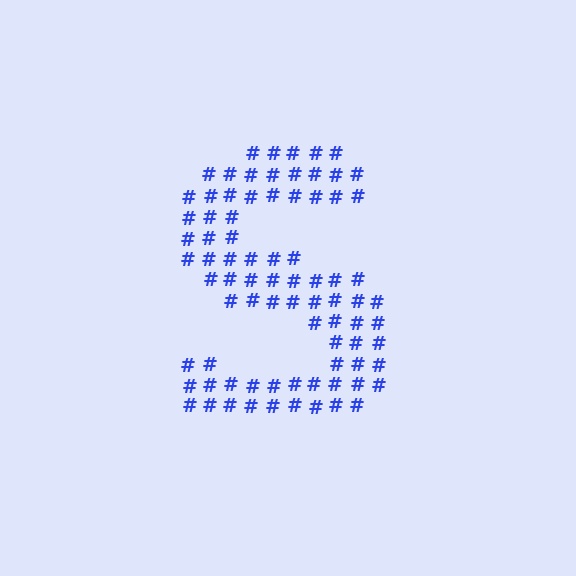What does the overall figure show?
The overall figure shows the letter S.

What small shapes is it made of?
It is made of small hash symbols.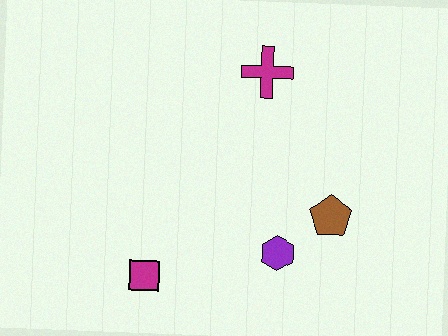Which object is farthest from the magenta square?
The magenta cross is farthest from the magenta square.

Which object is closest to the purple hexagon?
The brown pentagon is closest to the purple hexagon.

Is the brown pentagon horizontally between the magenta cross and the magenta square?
No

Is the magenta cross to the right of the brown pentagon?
No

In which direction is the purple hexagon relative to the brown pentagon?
The purple hexagon is to the left of the brown pentagon.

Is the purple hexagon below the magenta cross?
Yes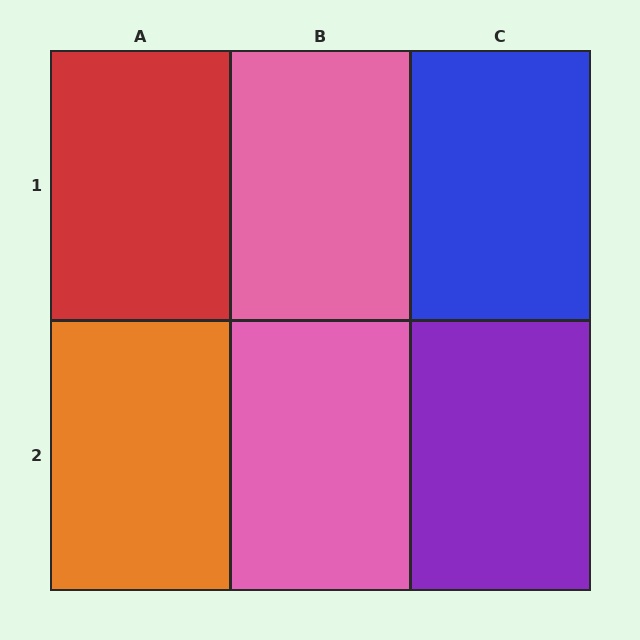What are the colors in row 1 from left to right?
Red, pink, blue.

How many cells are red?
1 cell is red.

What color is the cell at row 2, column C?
Purple.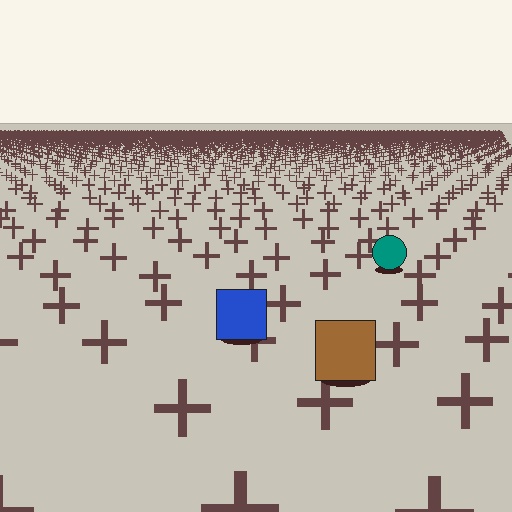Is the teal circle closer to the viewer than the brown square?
No. The brown square is closer — you can tell from the texture gradient: the ground texture is coarser near it.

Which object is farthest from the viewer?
The teal circle is farthest from the viewer. It appears smaller and the ground texture around it is denser.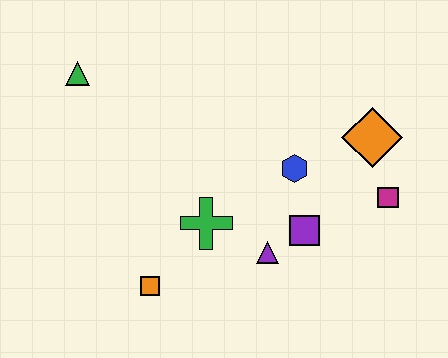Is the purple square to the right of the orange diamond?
No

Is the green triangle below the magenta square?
No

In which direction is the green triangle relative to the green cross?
The green triangle is above the green cross.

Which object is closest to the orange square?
The green cross is closest to the orange square.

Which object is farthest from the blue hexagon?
The green triangle is farthest from the blue hexagon.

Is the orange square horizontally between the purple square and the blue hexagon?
No